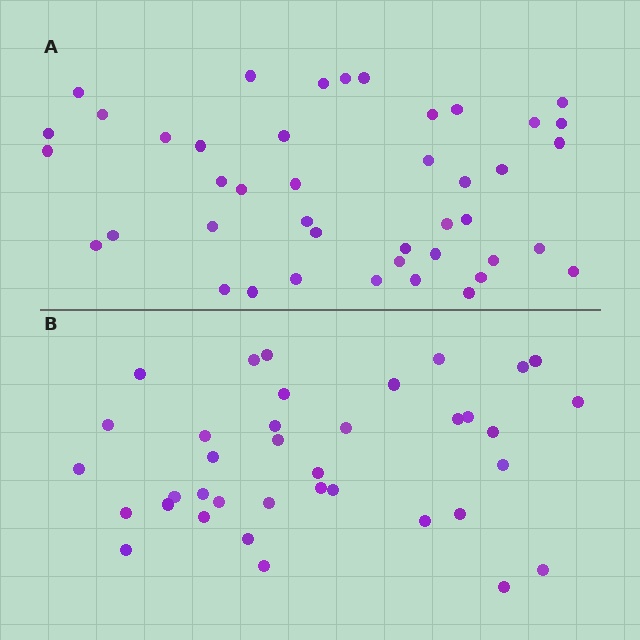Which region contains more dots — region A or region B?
Region A (the top region) has more dots.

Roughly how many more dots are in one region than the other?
Region A has about 6 more dots than region B.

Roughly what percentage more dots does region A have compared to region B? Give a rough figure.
About 15% more.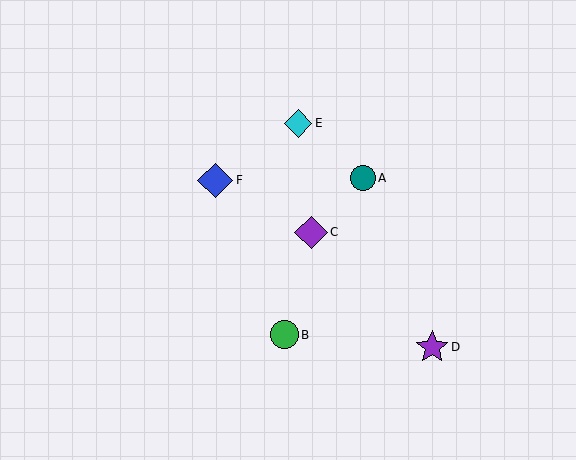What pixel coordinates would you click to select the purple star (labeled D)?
Click at (432, 347) to select the purple star D.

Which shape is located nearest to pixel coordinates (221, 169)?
The blue diamond (labeled F) at (215, 180) is nearest to that location.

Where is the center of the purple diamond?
The center of the purple diamond is at (311, 232).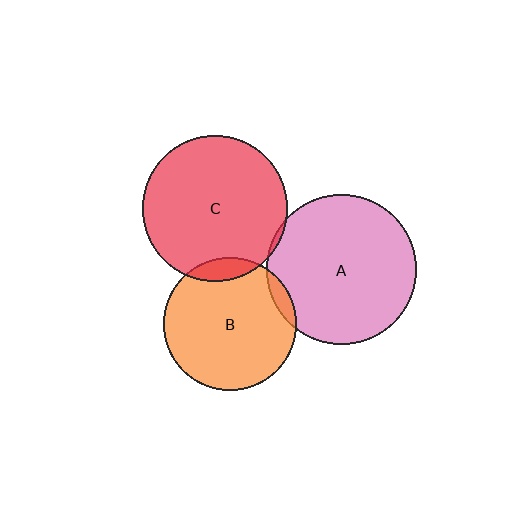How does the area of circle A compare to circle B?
Approximately 1.3 times.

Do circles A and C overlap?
Yes.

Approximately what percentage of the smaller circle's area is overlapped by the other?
Approximately 5%.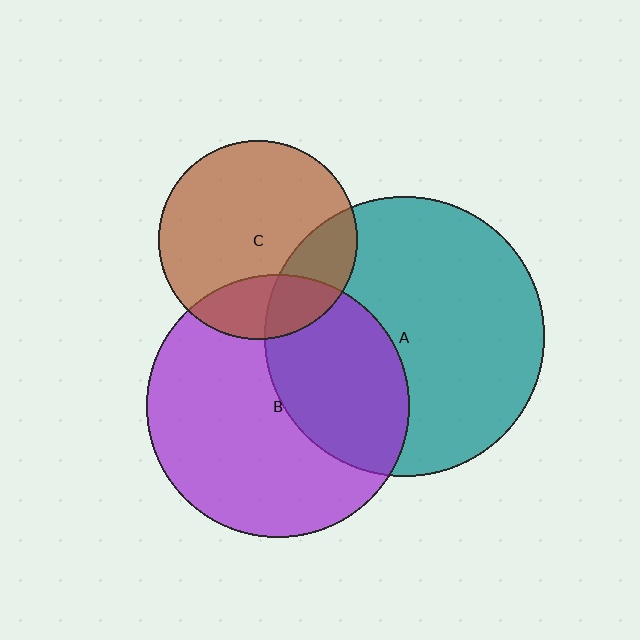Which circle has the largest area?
Circle A (teal).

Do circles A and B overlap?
Yes.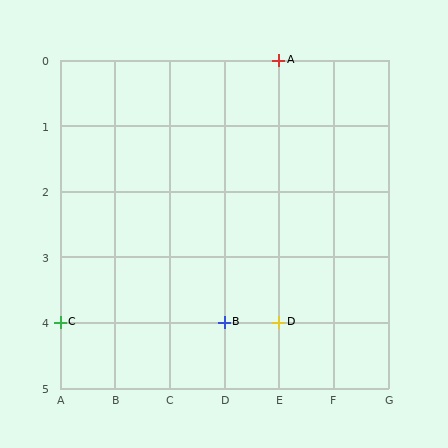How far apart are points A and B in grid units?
Points A and B are 1 column and 4 rows apart (about 4.1 grid units diagonally).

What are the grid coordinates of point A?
Point A is at grid coordinates (E, 0).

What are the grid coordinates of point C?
Point C is at grid coordinates (A, 4).